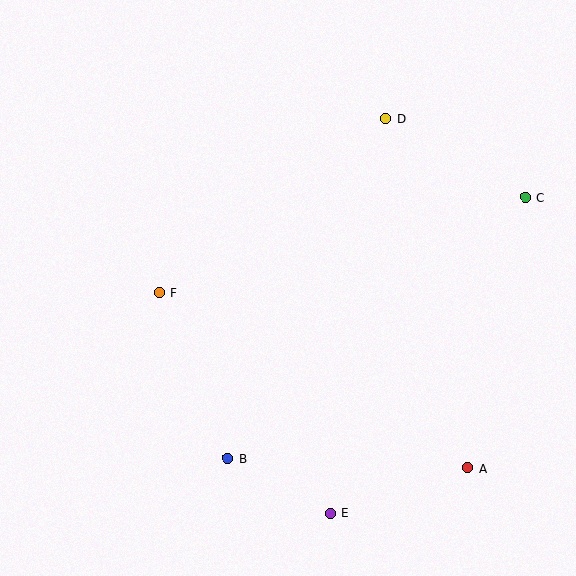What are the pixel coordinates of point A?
Point A is at (467, 468).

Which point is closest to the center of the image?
Point F at (159, 293) is closest to the center.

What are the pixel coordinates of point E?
Point E is at (330, 513).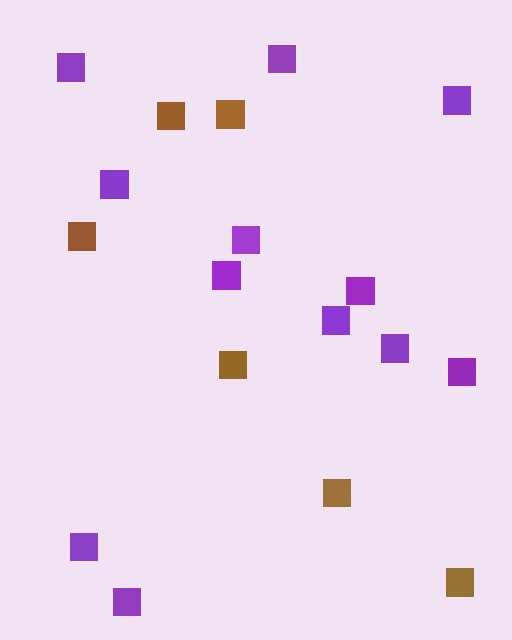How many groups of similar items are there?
There are 2 groups: one group of purple squares (12) and one group of brown squares (6).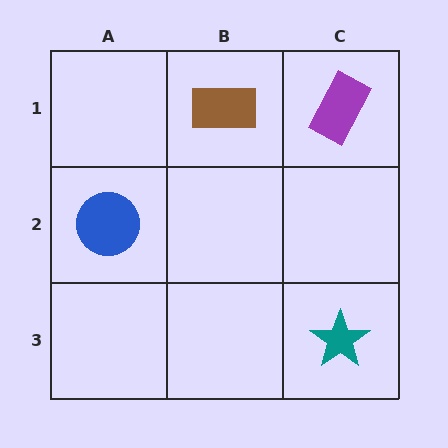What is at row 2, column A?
A blue circle.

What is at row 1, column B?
A brown rectangle.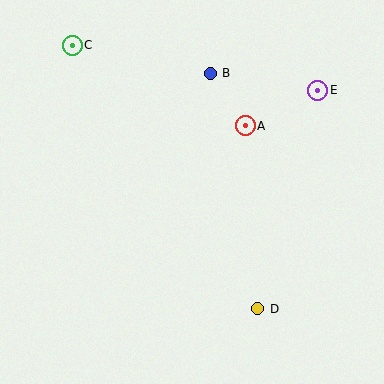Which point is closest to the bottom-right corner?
Point D is closest to the bottom-right corner.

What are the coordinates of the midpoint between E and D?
The midpoint between E and D is at (288, 200).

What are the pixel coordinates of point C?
Point C is at (72, 45).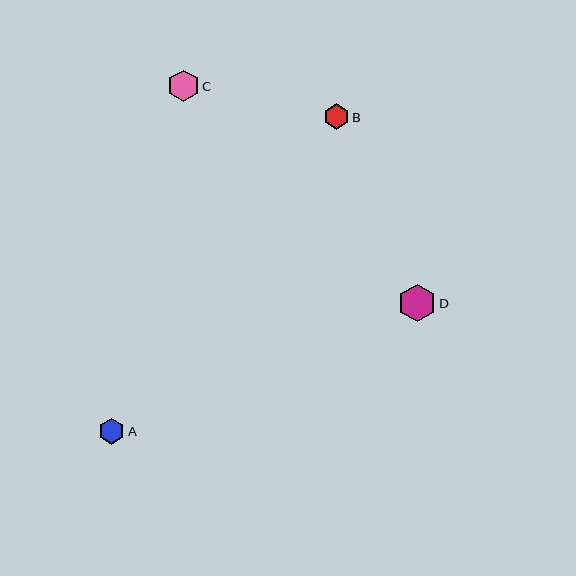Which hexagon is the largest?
Hexagon D is the largest with a size of approximately 37 pixels.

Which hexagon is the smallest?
Hexagon B is the smallest with a size of approximately 25 pixels.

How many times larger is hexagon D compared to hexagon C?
Hexagon D is approximately 1.2 times the size of hexagon C.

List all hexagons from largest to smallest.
From largest to smallest: D, C, A, B.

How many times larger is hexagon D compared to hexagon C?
Hexagon D is approximately 1.2 times the size of hexagon C.